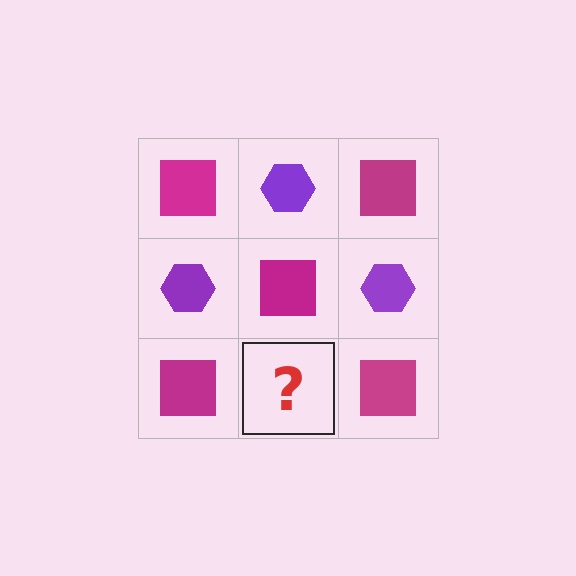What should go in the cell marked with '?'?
The missing cell should contain a purple hexagon.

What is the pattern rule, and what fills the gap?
The rule is that it alternates magenta square and purple hexagon in a checkerboard pattern. The gap should be filled with a purple hexagon.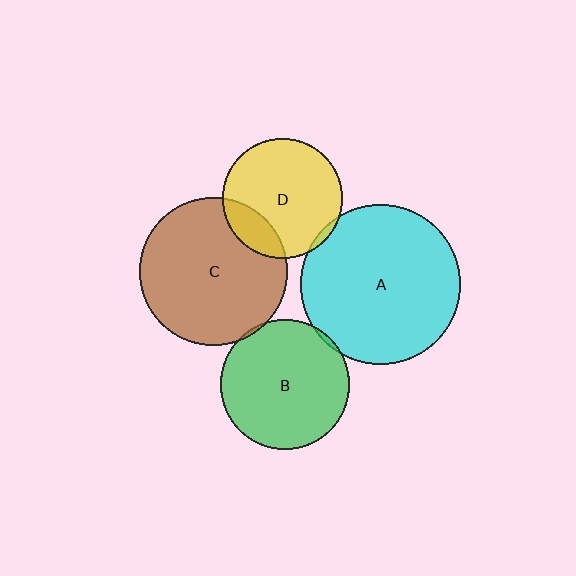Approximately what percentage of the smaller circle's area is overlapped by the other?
Approximately 20%.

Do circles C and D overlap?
Yes.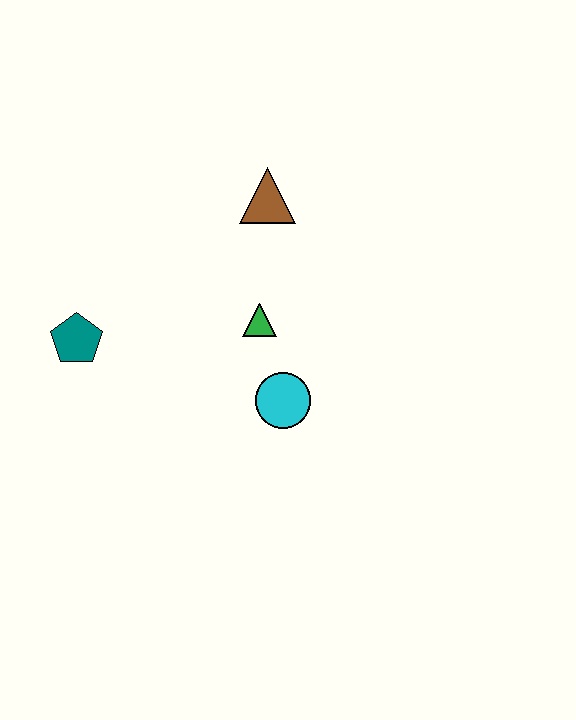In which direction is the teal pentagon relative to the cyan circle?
The teal pentagon is to the left of the cyan circle.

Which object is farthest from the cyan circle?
The teal pentagon is farthest from the cyan circle.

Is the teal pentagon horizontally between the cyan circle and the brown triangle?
No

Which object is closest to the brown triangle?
The green triangle is closest to the brown triangle.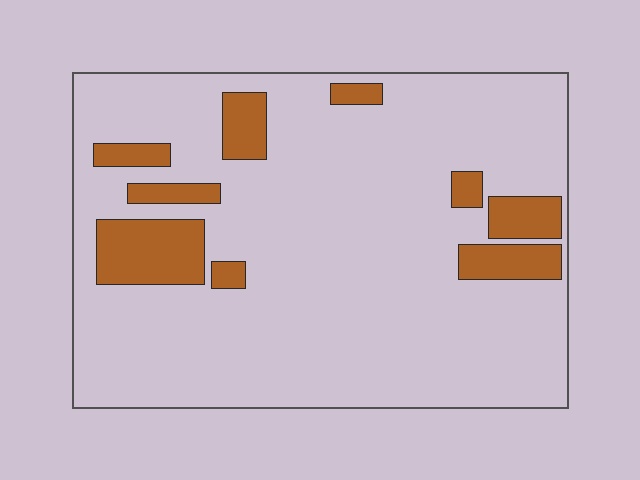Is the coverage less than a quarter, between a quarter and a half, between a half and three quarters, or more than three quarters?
Less than a quarter.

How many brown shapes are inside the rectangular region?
9.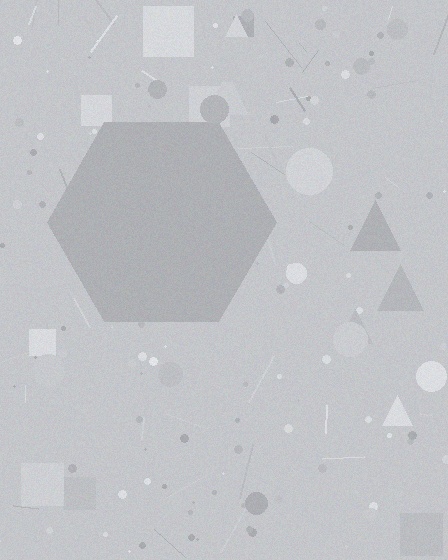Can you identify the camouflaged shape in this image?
The camouflaged shape is a hexagon.